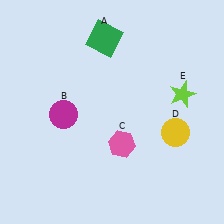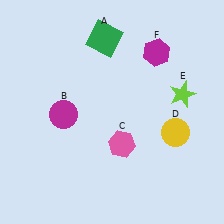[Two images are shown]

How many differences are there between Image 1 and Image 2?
There is 1 difference between the two images.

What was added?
A magenta hexagon (F) was added in Image 2.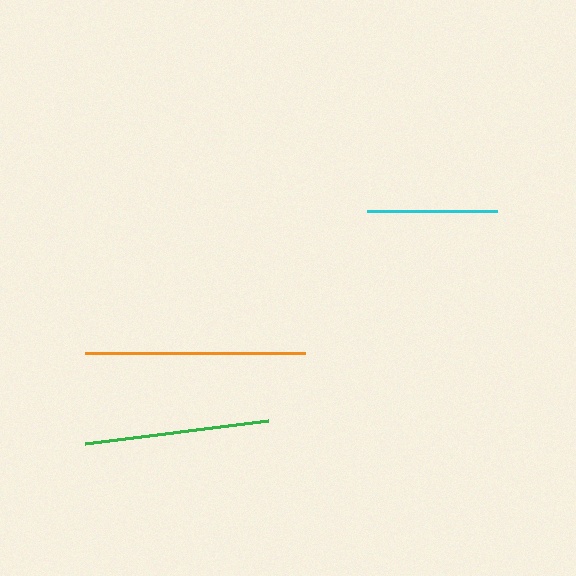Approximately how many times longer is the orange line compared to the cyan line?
The orange line is approximately 1.7 times the length of the cyan line.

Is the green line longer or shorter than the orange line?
The orange line is longer than the green line.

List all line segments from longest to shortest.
From longest to shortest: orange, green, cyan.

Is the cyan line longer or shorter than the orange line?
The orange line is longer than the cyan line.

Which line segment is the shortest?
The cyan line is the shortest at approximately 130 pixels.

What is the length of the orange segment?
The orange segment is approximately 220 pixels long.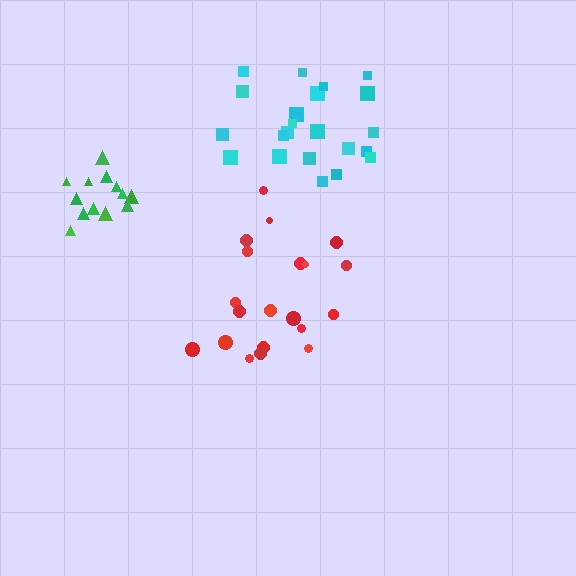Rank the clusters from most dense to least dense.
green, cyan, red.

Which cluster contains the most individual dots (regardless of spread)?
Cyan (23).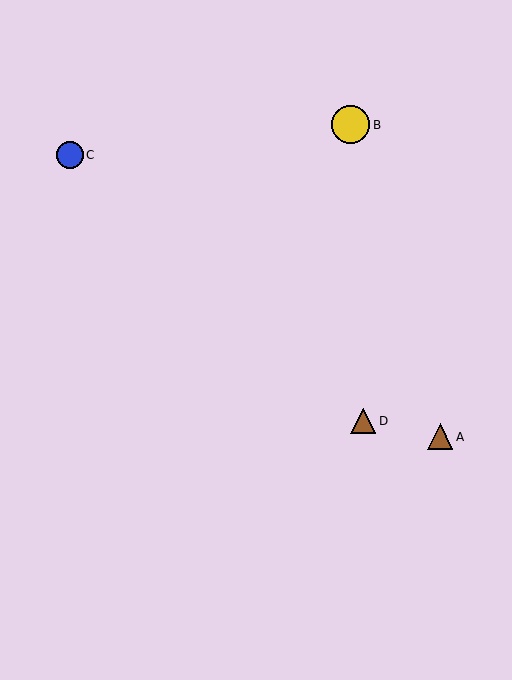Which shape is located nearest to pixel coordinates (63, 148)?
The blue circle (labeled C) at (70, 155) is nearest to that location.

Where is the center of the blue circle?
The center of the blue circle is at (70, 155).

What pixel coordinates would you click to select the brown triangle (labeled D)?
Click at (363, 421) to select the brown triangle D.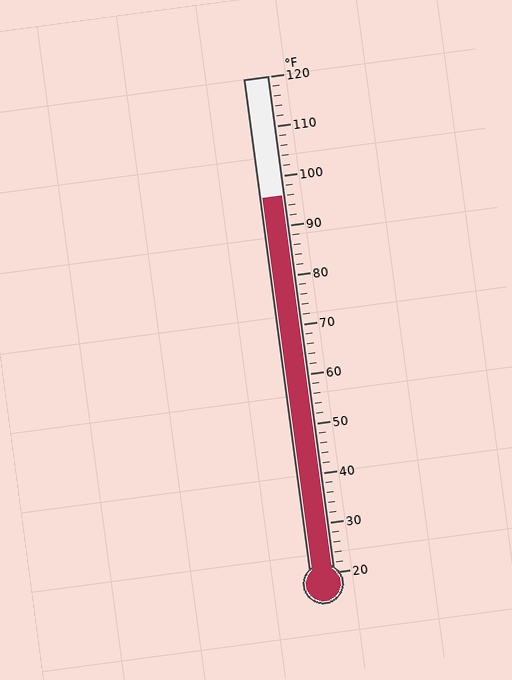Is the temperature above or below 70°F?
The temperature is above 70°F.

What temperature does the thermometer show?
The thermometer shows approximately 96°F.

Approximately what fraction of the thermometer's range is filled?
The thermometer is filled to approximately 75% of its range.